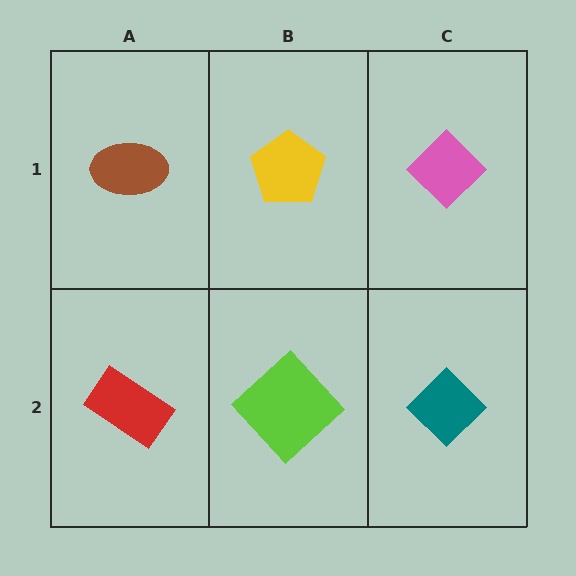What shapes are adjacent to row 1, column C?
A teal diamond (row 2, column C), a yellow pentagon (row 1, column B).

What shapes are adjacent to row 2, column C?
A pink diamond (row 1, column C), a lime diamond (row 2, column B).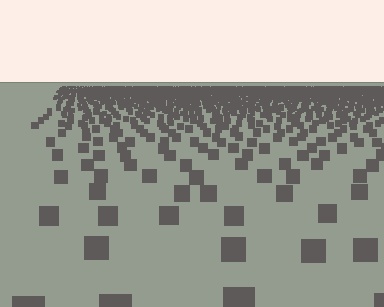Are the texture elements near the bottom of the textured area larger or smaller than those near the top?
Larger. Near the bottom, elements are closer to the viewer and appear at a bigger on-screen size.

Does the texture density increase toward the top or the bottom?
Density increases toward the top.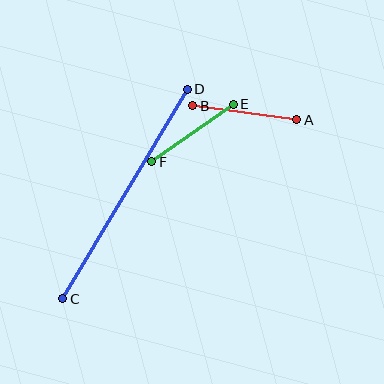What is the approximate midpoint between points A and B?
The midpoint is at approximately (245, 113) pixels.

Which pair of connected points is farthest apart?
Points C and D are farthest apart.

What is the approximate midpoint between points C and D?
The midpoint is at approximately (125, 194) pixels.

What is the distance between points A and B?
The distance is approximately 105 pixels.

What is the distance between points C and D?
The distance is approximately 244 pixels.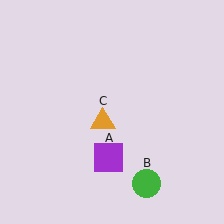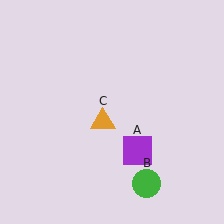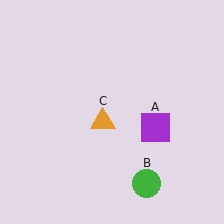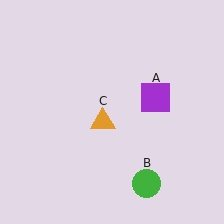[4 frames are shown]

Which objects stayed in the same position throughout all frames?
Green circle (object B) and orange triangle (object C) remained stationary.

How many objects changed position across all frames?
1 object changed position: purple square (object A).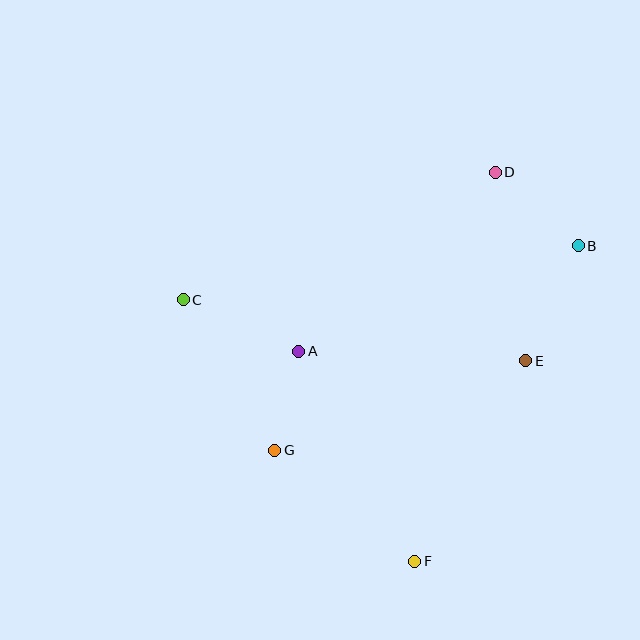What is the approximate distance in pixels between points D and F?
The distance between D and F is approximately 397 pixels.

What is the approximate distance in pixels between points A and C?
The distance between A and C is approximately 126 pixels.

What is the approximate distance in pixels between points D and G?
The distance between D and G is approximately 355 pixels.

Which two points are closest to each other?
Points A and G are closest to each other.